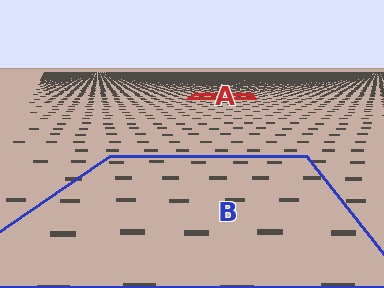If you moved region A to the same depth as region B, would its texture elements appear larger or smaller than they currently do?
They would appear larger. At a closer depth, the same texture elements are projected at a bigger on-screen size.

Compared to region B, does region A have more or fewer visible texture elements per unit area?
Region A has more texture elements per unit area — they are packed more densely because it is farther away.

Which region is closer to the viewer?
Region B is closer. The texture elements there are larger and more spread out.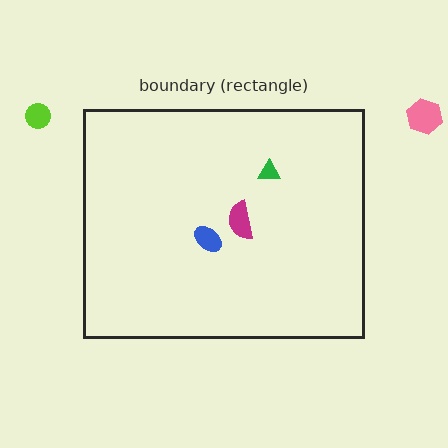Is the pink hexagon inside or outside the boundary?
Outside.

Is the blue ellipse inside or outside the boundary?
Inside.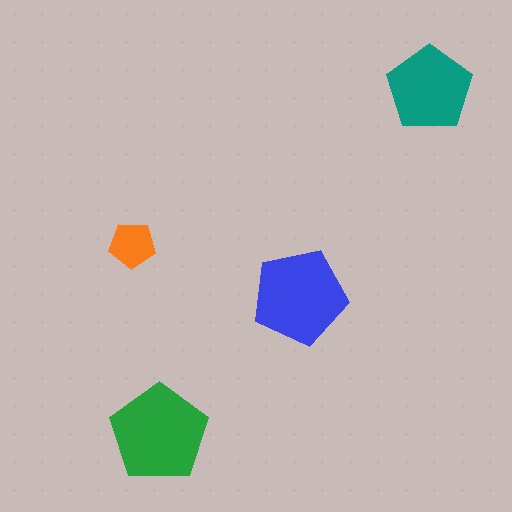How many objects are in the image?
There are 4 objects in the image.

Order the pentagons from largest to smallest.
the green one, the blue one, the teal one, the orange one.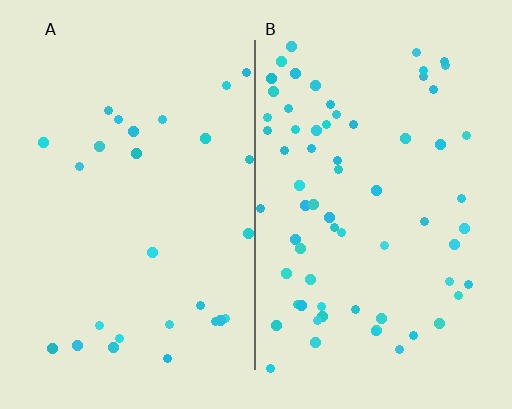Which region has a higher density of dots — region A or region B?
B (the right).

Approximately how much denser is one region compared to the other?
Approximately 2.5× — region B over region A.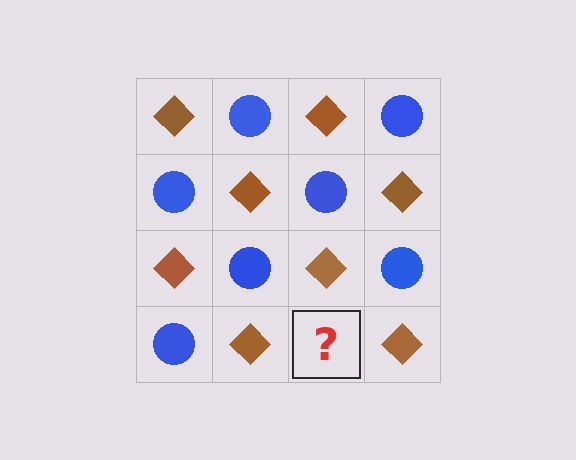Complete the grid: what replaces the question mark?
The question mark should be replaced with a blue circle.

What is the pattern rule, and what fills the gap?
The rule is that it alternates brown diamond and blue circle in a checkerboard pattern. The gap should be filled with a blue circle.